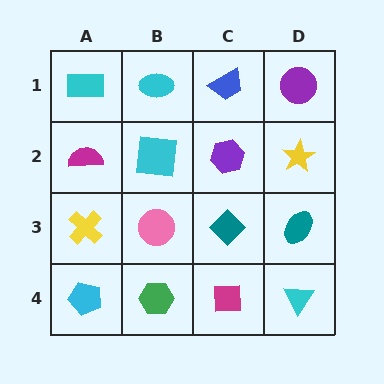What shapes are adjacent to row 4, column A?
A yellow cross (row 3, column A), a green hexagon (row 4, column B).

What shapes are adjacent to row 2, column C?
A blue trapezoid (row 1, column C), a teal diamond (row 3, column C), a cyan square (row 2, column B), a yellow star (row 2, column D).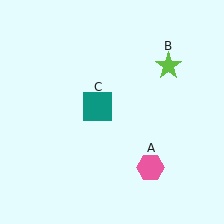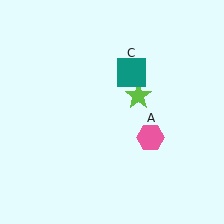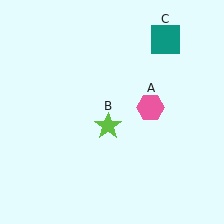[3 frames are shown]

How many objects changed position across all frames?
3 objects changed position: pink hexagon (object A), lime star (object B), teal square (object C).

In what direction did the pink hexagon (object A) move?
The pink hexagon (object A) moved up.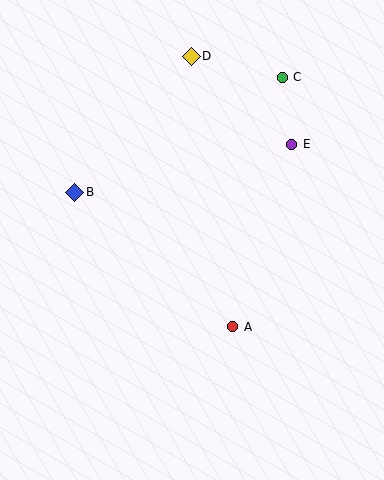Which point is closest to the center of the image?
Point A at (233, 327) is closest to the center.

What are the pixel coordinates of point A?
Point A is at (233, 327).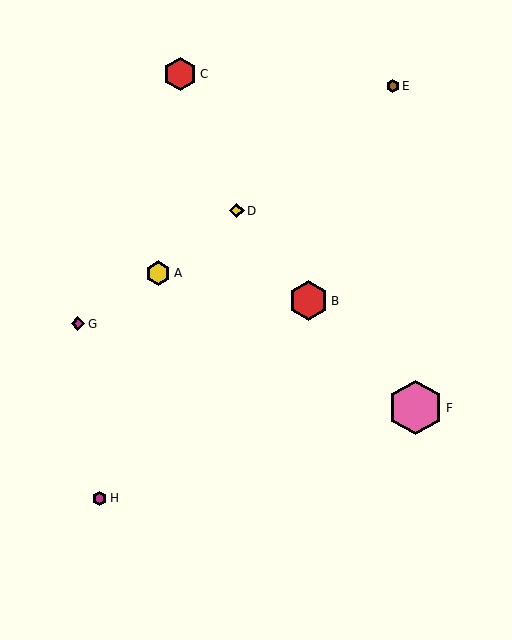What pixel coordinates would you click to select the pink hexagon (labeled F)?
Click at (416, 408) to select the pink hexagon F.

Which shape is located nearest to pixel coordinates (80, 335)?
The magenta diamond (labeled G) at (78, 324) is nearest to that location.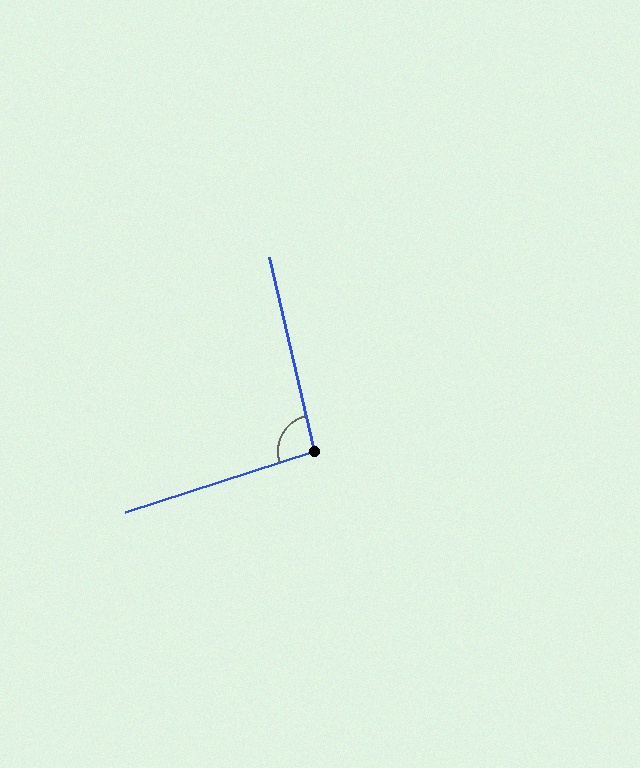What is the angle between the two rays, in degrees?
Approximately 95 degrees.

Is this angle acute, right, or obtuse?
It is approximately a right angle.